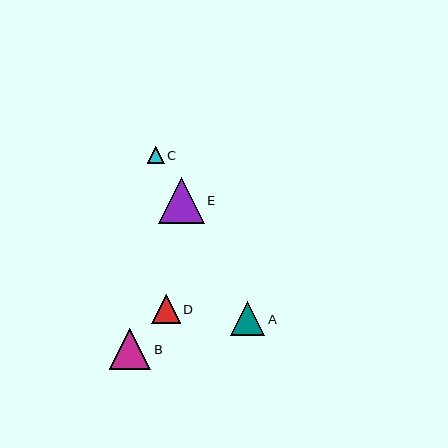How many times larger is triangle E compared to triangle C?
Triangle E is approximately 2.8 times the size of triangle C.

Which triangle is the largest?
Triangle E is the largest with a size of approximately 46 pixels.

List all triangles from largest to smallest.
From largest to smallest: E, B, A, D, C.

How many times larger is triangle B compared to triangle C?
Triangle B is approximately 2.5 times the size of triangle C.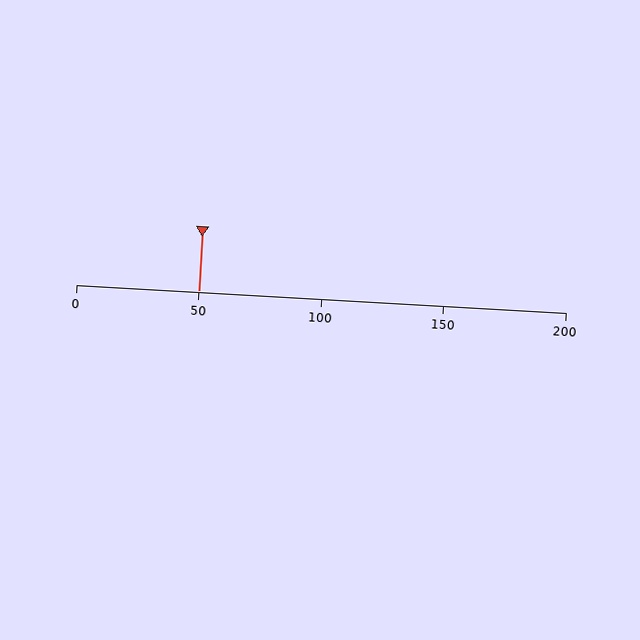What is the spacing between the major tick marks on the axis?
The major ticks are spaced 50 apart.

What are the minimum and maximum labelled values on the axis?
The axis runs from 0 to 200.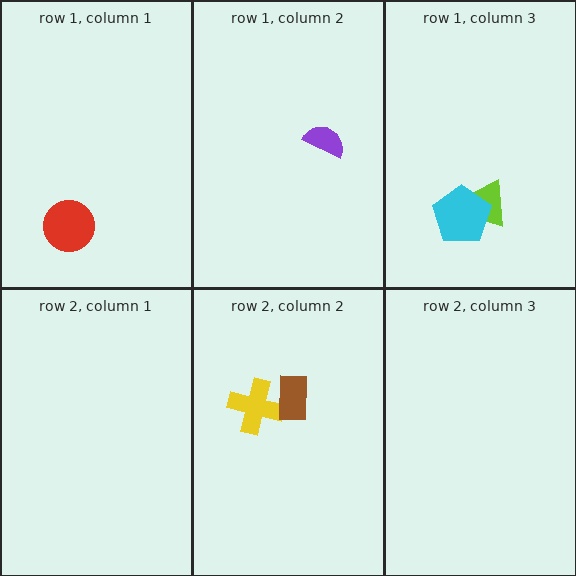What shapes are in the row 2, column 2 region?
The yellow cross, the brown rectangle.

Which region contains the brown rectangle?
The row 2, column 2 region.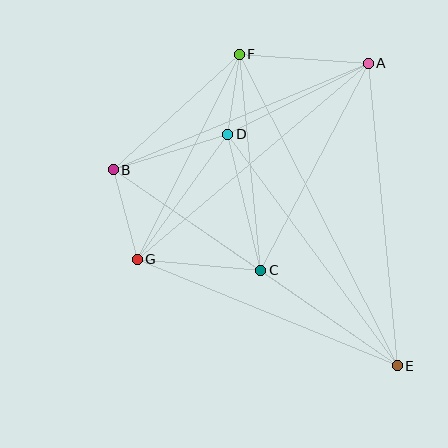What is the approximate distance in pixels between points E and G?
The distance between E and G is approximately 281 pixels.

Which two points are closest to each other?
Points D and F are closest to each other.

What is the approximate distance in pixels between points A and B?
The distance between A and B is approximately 276 pixels.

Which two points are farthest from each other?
Points E and F are farthest from each other.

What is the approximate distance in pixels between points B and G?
The distance between B and G is approximately 93 pixels.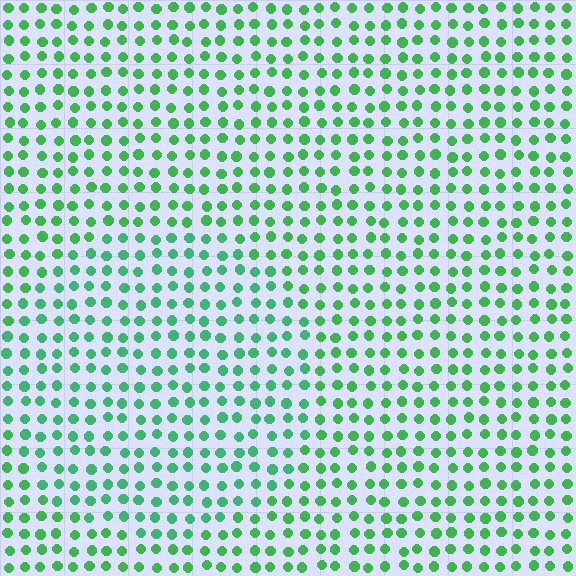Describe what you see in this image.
The image is filled with small green elements in a uniform arrangement. A circle-shaped region is visible where the elements are tinted to a slightly different hue, forming a subtle color boundary.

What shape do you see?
I see a circle.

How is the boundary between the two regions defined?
The boundary is defined purely by a slight shift in hue (about 18 degrees). Spacing, size, and orientation are identical on both sides.